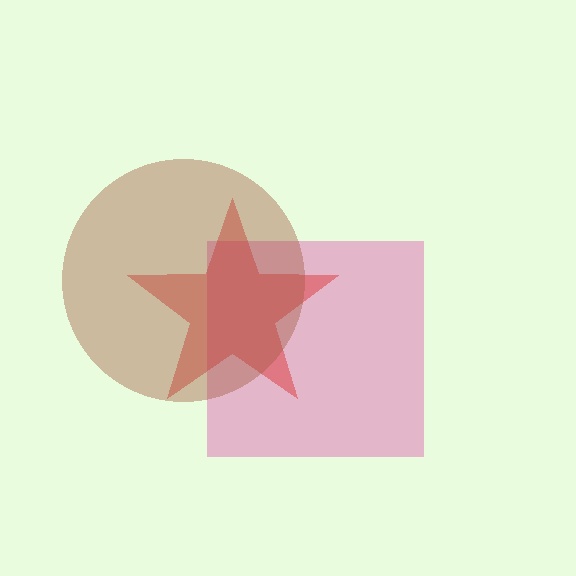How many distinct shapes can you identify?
There are 3 distinct shapes: a pink square, a red star, a brown circle.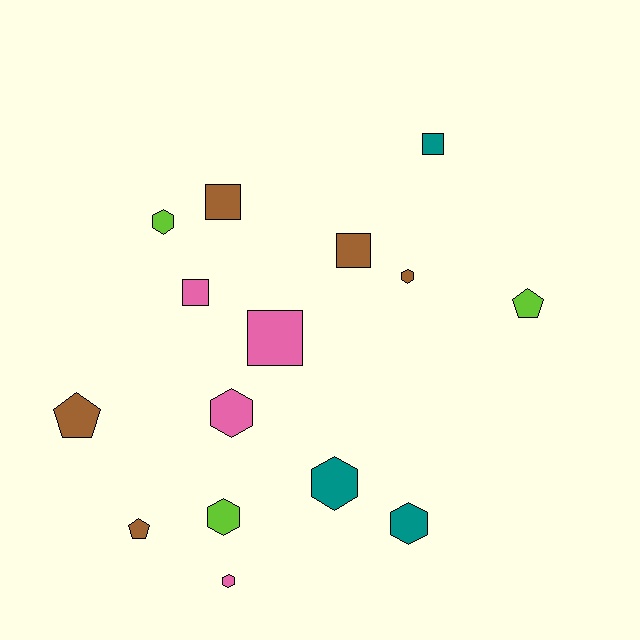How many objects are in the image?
There are 15 objects.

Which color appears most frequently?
Brown, with 5 objects.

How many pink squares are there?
There are 2 pink squares.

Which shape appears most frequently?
Hexagon, with 7 objects.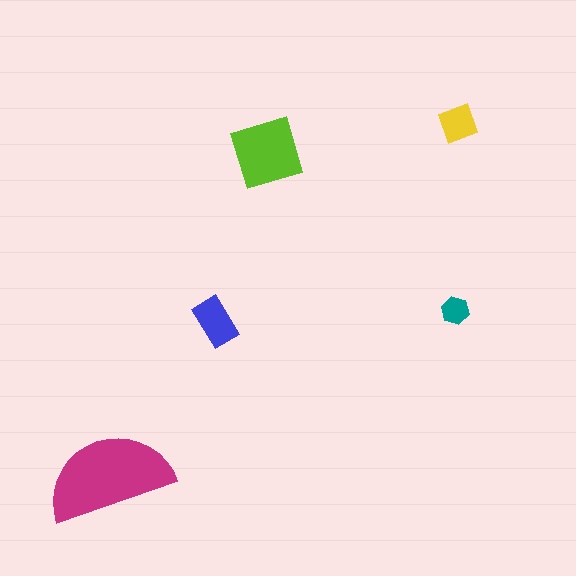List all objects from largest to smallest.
The magenta semicircle, the lime square, the blue rectangle, the yellow diamond, the teal hexagon.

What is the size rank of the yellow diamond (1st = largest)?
4th.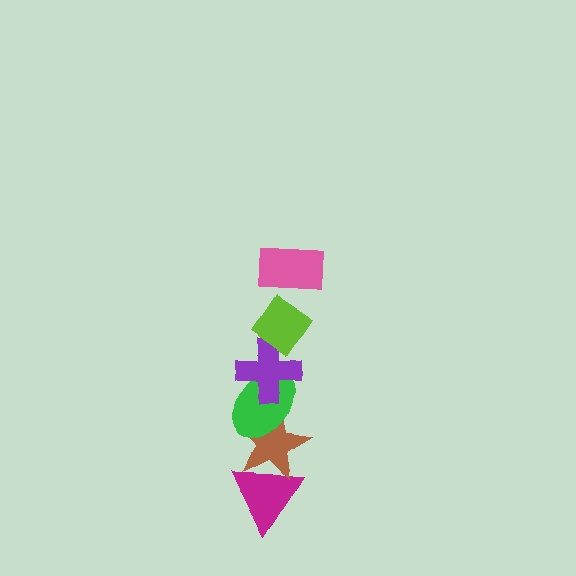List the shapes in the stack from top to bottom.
From top to bottom: the pink rectangle, the lime diamond, the purple cross, the green ellipse, the brown star, the magenta triangle.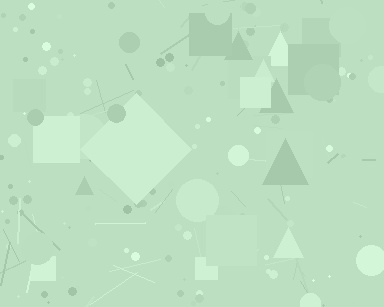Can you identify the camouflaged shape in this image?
The camouflaged shape is a diamond.